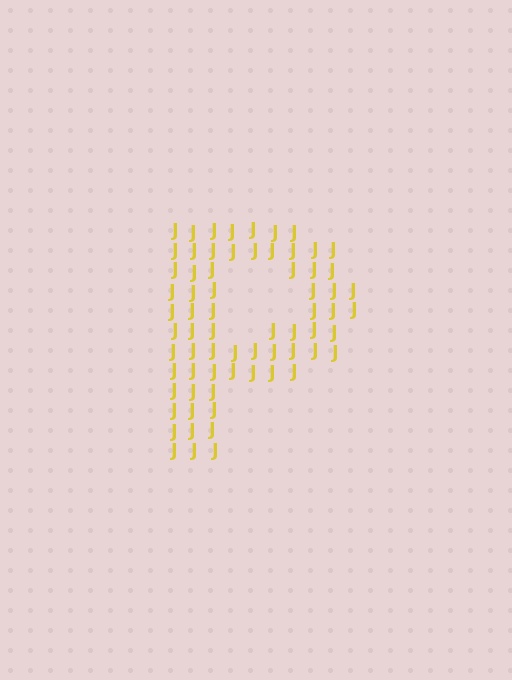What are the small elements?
The small elements are letter J's.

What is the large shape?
The large shape is the letter P.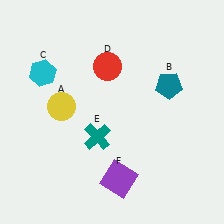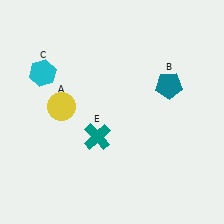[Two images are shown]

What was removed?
The red circle (D), the purple square (F) were removed in Image 2.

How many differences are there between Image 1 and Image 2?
There are 2 differences between the two images.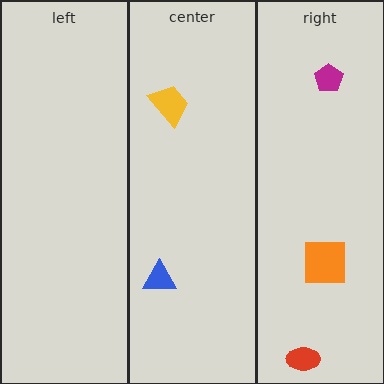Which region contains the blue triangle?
The center region.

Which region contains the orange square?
The right region.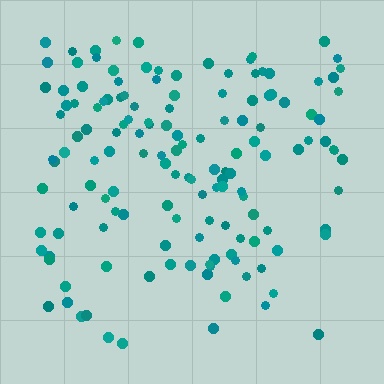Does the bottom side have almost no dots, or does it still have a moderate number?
Still a moderate number, just noticeably fewer than the top.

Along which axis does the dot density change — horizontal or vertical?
Vertical.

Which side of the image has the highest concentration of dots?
The top.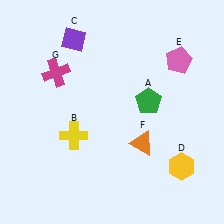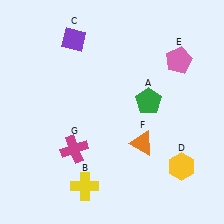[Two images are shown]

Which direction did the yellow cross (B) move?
The yellow cross (B) moved down.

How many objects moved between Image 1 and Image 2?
2 objects moved between the two images.